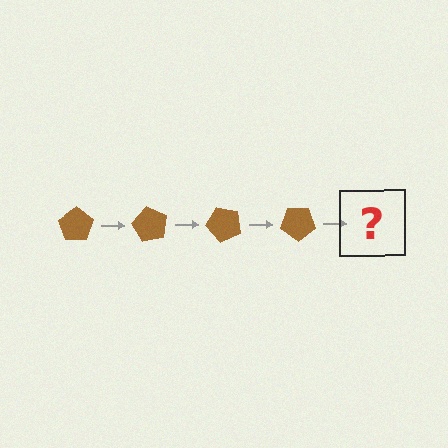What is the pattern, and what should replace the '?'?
The pattern is that the pentagon rotates 60 degrees each step. The '?' should be a brown pentagon rotated 240 degrees.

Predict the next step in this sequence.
The next step is a brown pentagon rotated 240 degrees.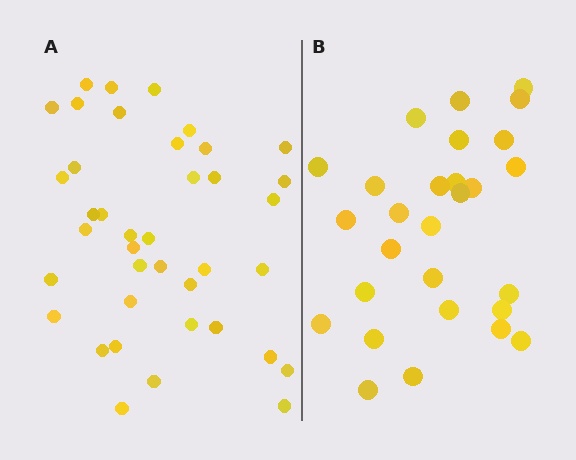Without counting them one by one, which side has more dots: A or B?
Region A (the left region) has more dots.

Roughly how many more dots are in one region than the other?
Region A has roughly 12 or so more dots than region B.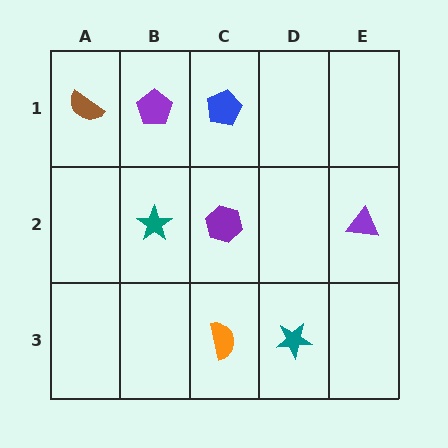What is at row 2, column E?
A purple triangle.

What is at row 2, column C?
A purple hexagon.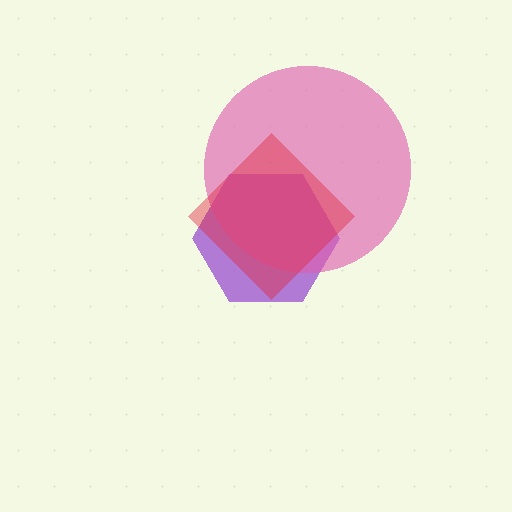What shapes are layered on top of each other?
The layered shapes are: a purple hexagon, a pink circle, a red diamond.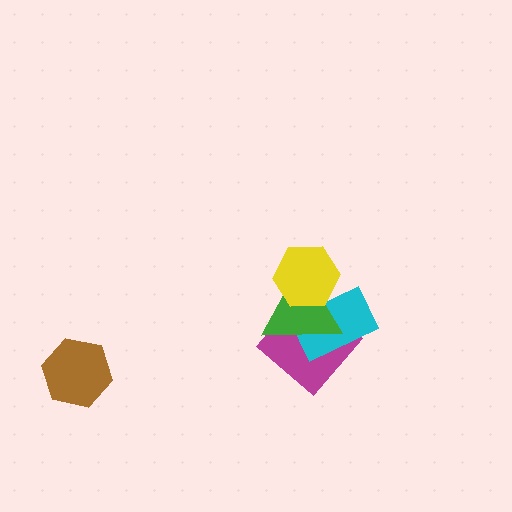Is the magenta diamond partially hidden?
Yes, it is partially covered by another shape.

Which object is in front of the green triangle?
The yellow hexagon is in front of the green triangle.